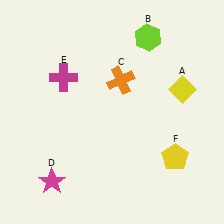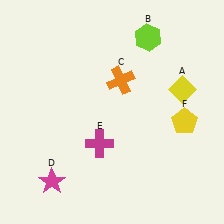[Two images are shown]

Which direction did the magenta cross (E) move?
The magenta cross (E) moved down.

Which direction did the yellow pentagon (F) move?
The yellow pentagon (F) moved up.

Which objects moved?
The objects that moved are: the magenta cross (E), the yellow pentagon (F).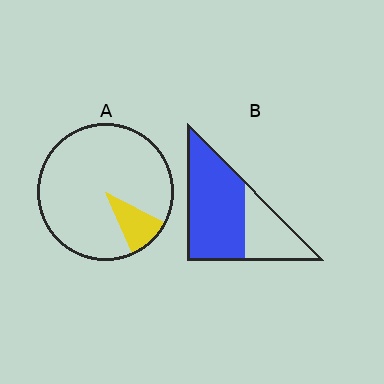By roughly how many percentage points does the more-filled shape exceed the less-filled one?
By roughly 55 percentage points (B over A).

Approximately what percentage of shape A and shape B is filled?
A is approximately 10% and B is approximately 65%.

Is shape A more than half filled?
No.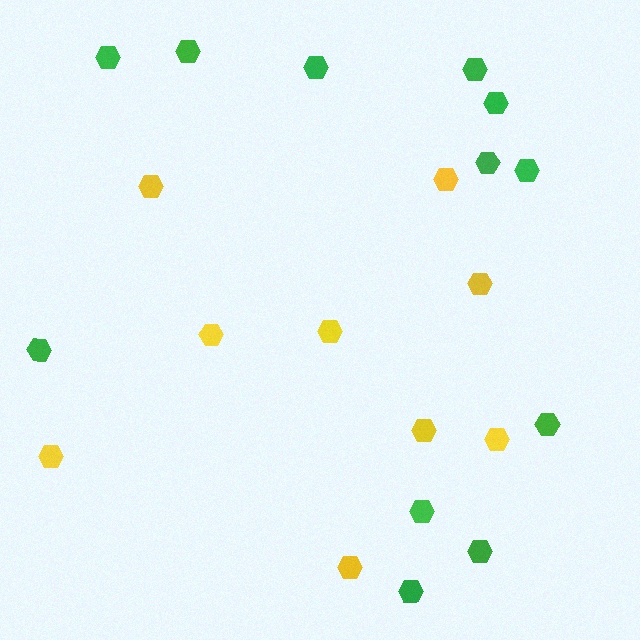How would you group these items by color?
There are 2 groups: one group of yellow hexagons (9) and one group of green hexagons (12).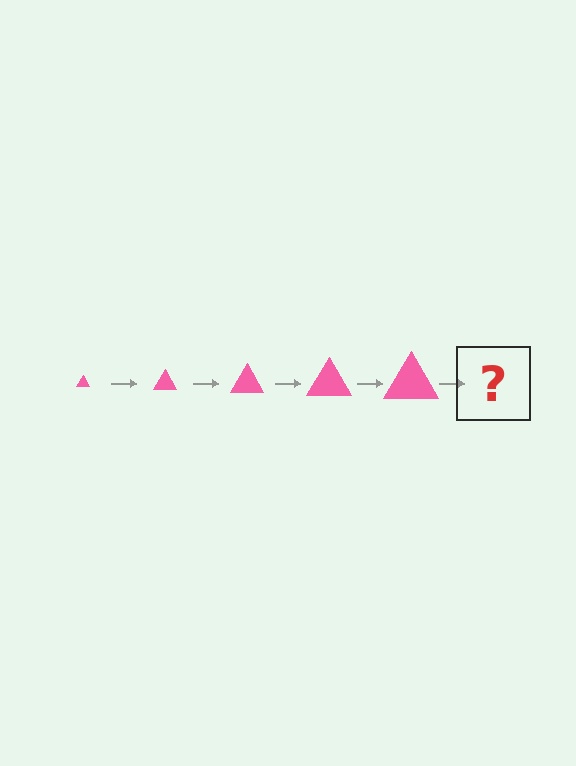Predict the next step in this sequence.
The next step is a pink triangle, larger than the previous one.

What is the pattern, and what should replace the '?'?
The pattern is that the triangle gets progressively larger each step. The '?' should be a pink triangle, larger than the previous one.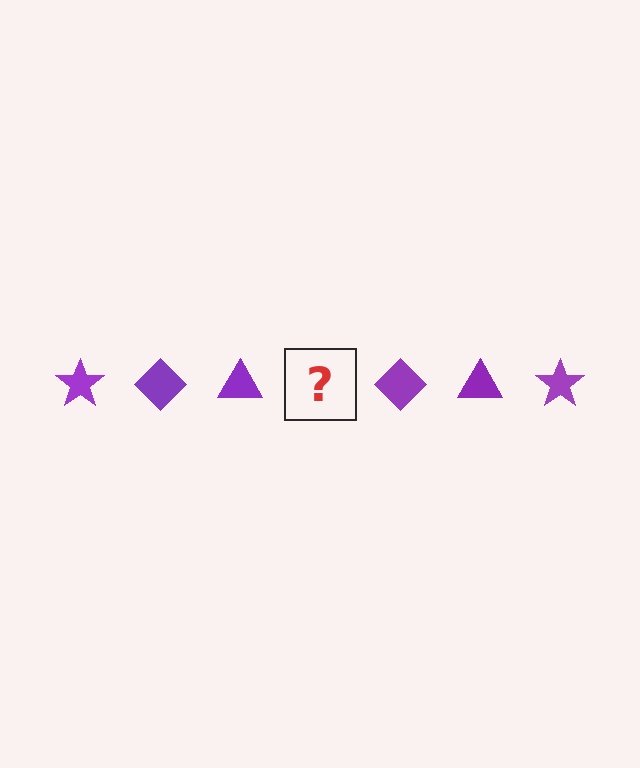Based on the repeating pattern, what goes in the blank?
The blank should be a purple star.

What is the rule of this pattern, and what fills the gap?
The rule is that the pattern cycles through star, diamond, triangle shapes in purple. The gap should be filled with a purple star.